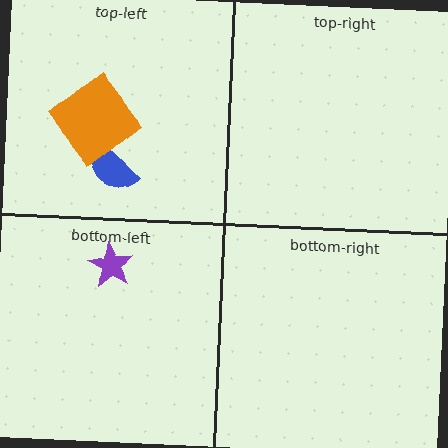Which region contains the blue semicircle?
The top-left region.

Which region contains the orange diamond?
The top-left region.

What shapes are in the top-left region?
The blue semicircle, the orange diamond.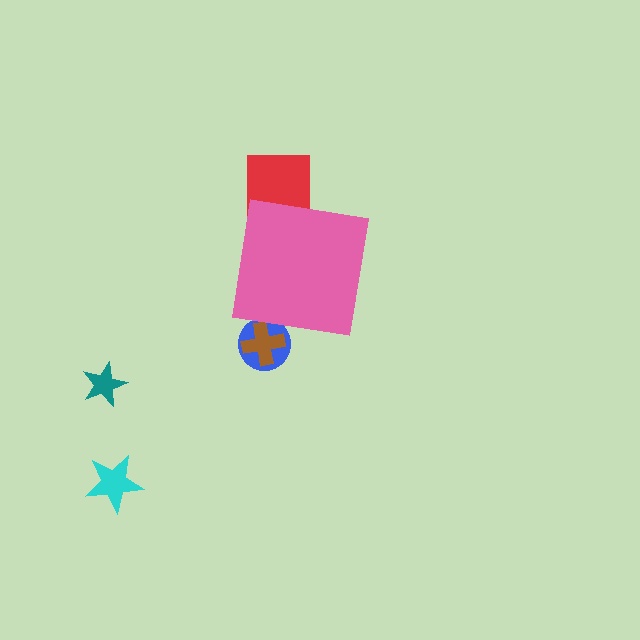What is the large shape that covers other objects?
A pink square.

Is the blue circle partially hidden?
Yes, the blue circle is partially hidden behind the pink square.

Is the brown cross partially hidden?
Yes, the brown cross is partially hidden behind the pink square.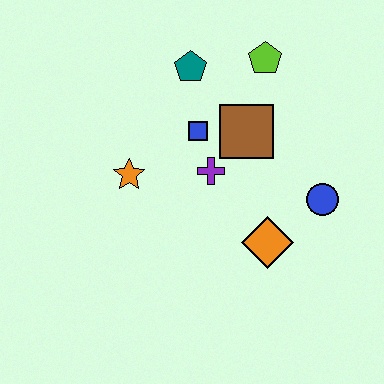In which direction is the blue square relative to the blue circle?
The blue square is to the left of the blue circle.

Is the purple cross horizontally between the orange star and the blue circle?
Yes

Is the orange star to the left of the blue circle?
Yes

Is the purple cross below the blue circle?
No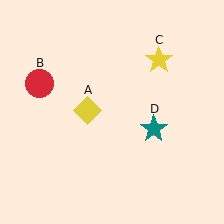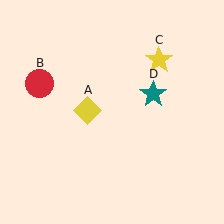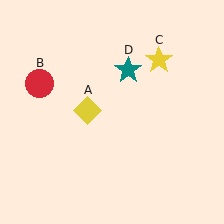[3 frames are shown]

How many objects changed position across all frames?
1 object changed position: teal star (object D).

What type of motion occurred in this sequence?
The teal star (object D) rotated counterclockwise around the center of the scene.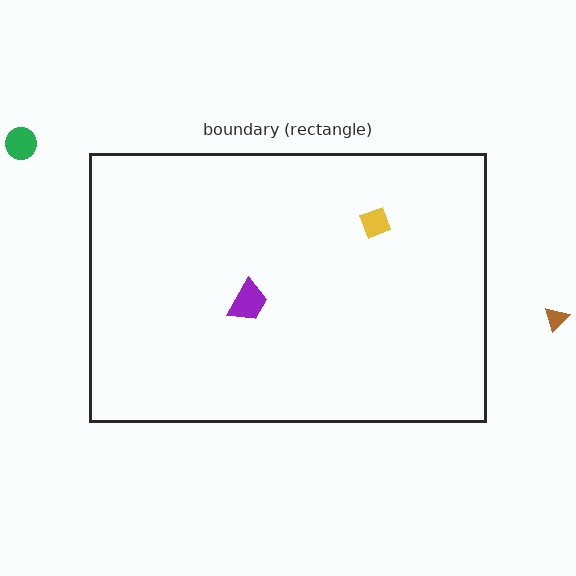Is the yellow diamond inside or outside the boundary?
Inside.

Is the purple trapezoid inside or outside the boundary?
Inside.